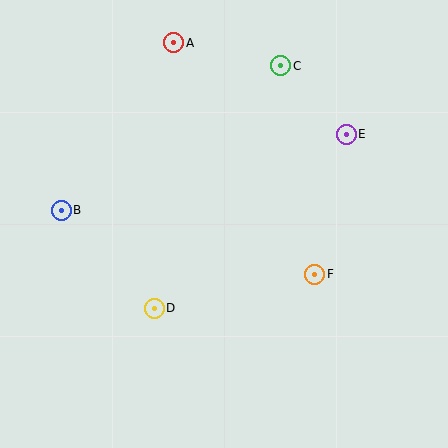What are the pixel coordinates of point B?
Point B is at (61, 210).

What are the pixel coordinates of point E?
Point E is at (346, 134).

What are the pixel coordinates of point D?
Point D is at (154, 308).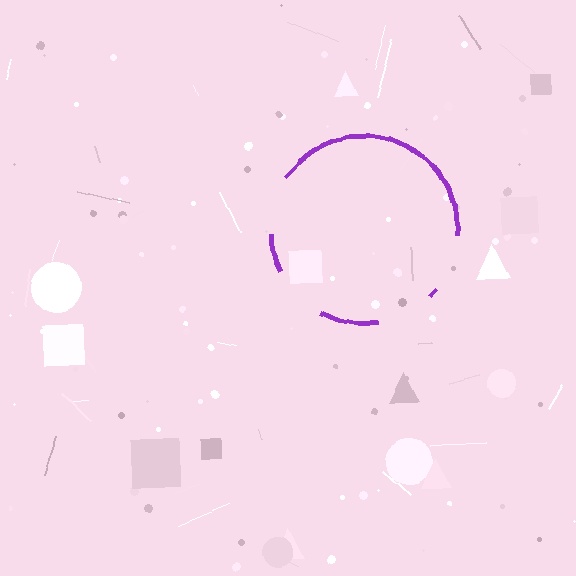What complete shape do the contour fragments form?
The contour fragments form a circle.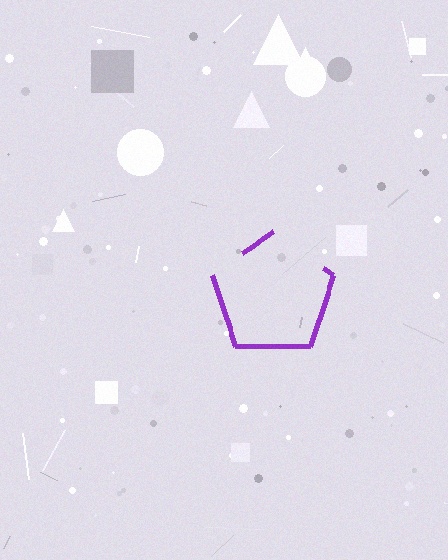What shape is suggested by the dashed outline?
The dashed outline suggests a pentagon.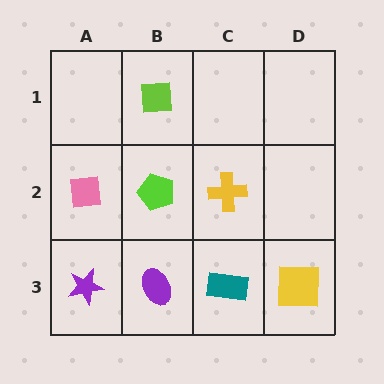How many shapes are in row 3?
4 shapes.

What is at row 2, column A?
A pink square.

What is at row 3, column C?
A teal rectangle.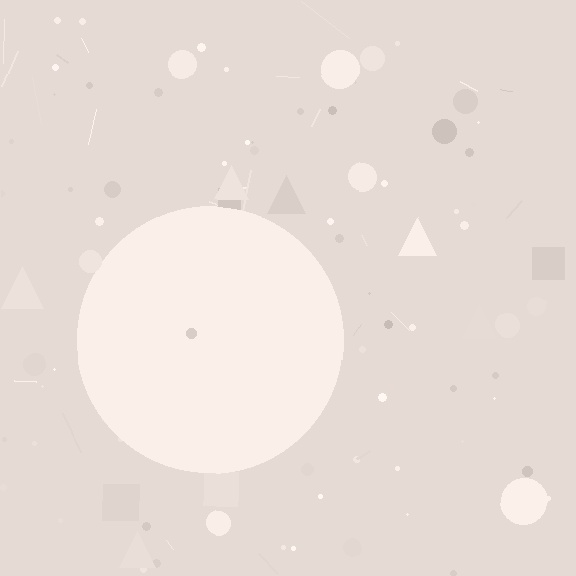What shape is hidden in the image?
A circle is hidden in the image.